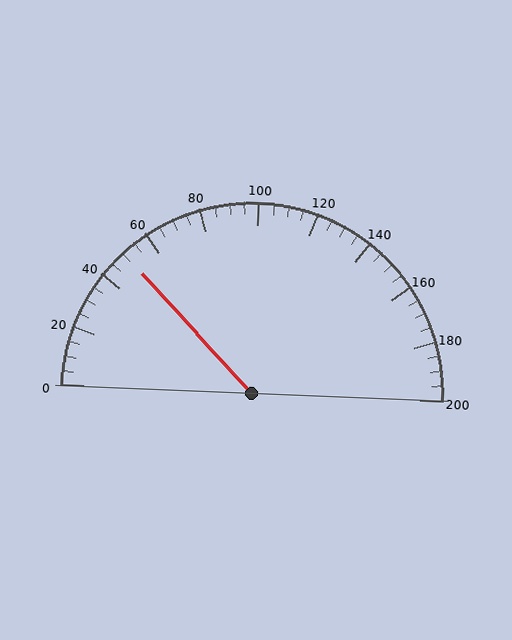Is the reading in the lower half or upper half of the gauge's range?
The reading is in the lower half of the range (0 to 200).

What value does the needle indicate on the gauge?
The needle indicates approximately 50.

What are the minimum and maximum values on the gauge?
The gauge ranges from 0 to 200.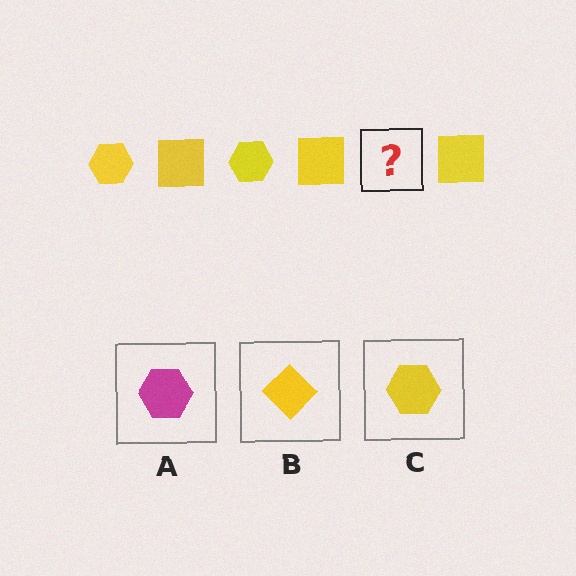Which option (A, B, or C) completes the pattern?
C.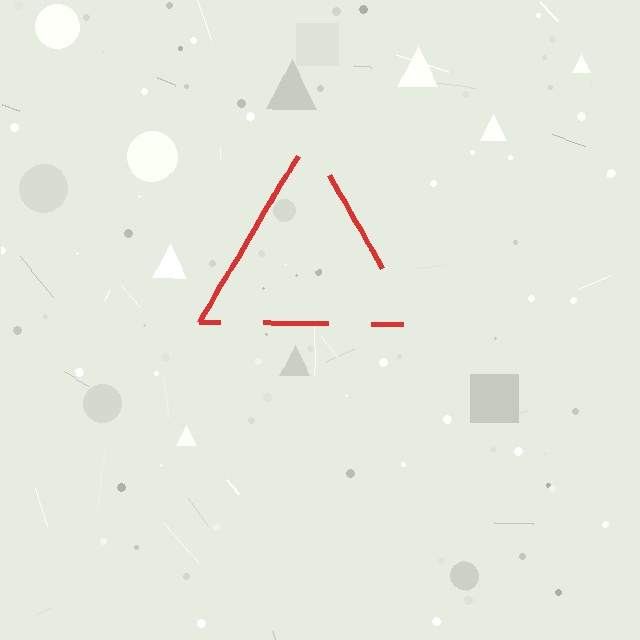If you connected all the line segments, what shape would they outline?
They would outline a triangle.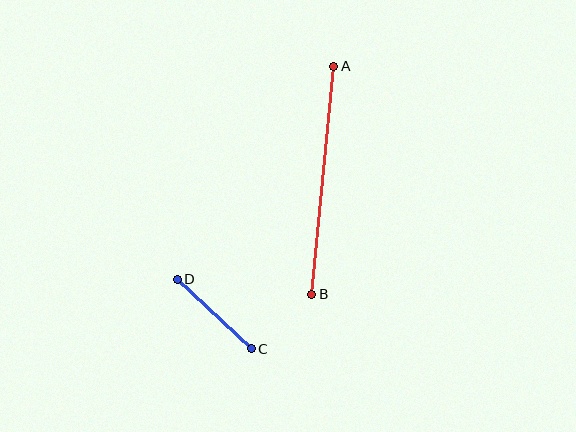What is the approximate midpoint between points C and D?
The midpoint is at approximately (214, 314) pixels.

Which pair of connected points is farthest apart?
Points A and B are farthest apart.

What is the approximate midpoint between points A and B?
The midpoint is at approximately (323, 180) pixels.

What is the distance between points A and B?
The distance is approximately 229 pixels.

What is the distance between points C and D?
The distance is approximately 101 pixels.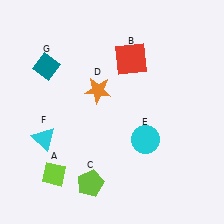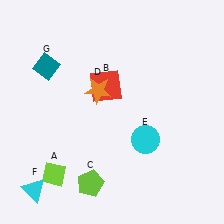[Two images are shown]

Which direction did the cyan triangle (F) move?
The cyan triangle (F) moved down.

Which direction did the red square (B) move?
The red square (B) moved down.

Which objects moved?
The objects that moved are: the red square (B), the cyan triangle (F).